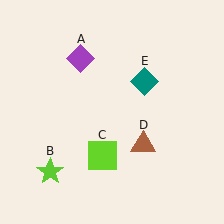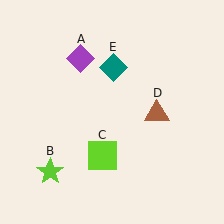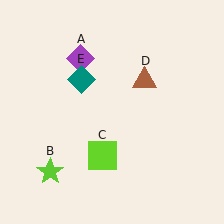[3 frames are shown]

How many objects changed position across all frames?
2 objects changed position: brown triangle (object D), teal diamond (object E).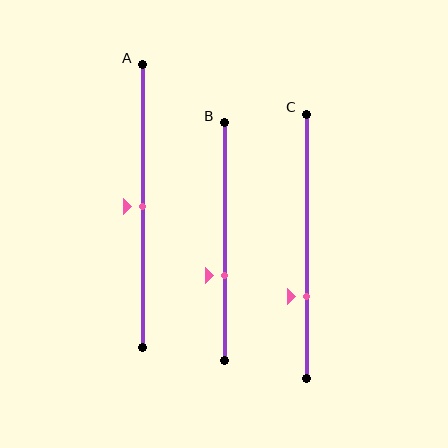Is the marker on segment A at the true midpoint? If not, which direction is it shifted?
Yes, the marker on segment A is at the true midpoint.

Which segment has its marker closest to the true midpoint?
Segment A has its marker closest to the true midpoint.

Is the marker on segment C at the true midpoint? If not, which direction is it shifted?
No, the marker on segment C is shifted downward by about 19% of the segment length.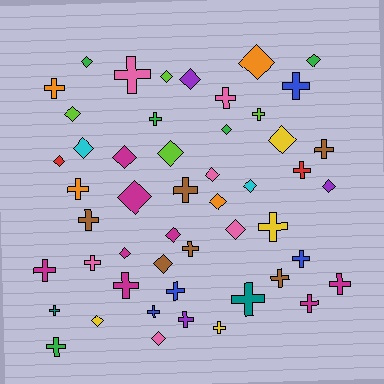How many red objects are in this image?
There are 2 red objects.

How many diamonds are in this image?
There are 23 diamonds.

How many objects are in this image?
There are 50 objects.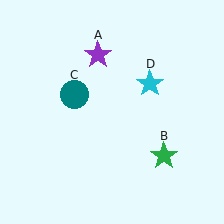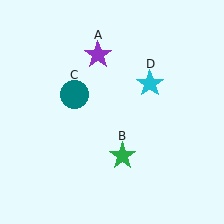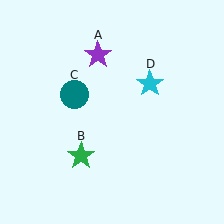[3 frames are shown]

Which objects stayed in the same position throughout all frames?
Purple star (object A) and teal circle (object C) and cyan star (object D) remained stationary.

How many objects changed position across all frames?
1 object changed position: green star (object B).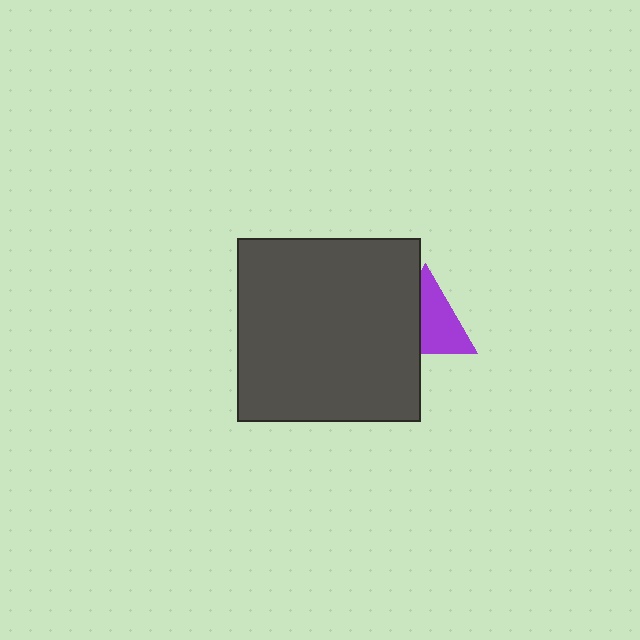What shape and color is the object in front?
The object in front is a dark gray square.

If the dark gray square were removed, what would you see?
You would see the complete purple triangle.